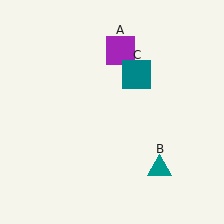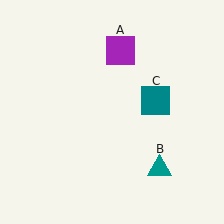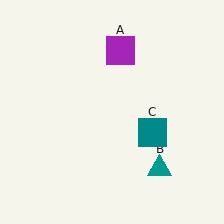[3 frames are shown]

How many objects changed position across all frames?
1 object changed position: teal square (object C).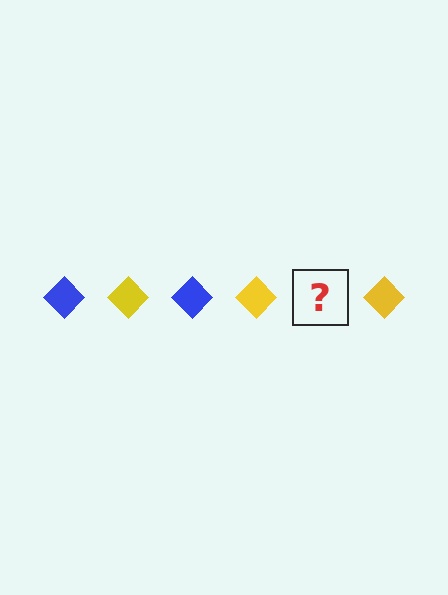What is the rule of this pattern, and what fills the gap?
The rule is that the pattern cycles through blue, yellow diamonds. The gap should be filled with a blue diamond.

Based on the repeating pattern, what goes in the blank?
The blank should be a blue diamond.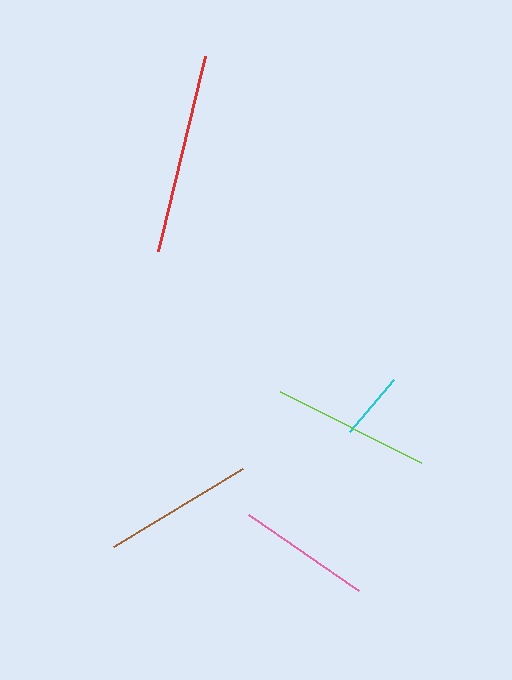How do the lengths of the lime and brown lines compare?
The lime and brown lines are approximately the same length.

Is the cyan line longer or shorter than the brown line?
The brown line is longer than the cyan line.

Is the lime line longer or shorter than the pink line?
The lime line is longer than the pink line.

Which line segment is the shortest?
The cyan line is the shortest at approximately 68 pixels.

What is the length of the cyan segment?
The cyan segment is approximately 68 pixels long.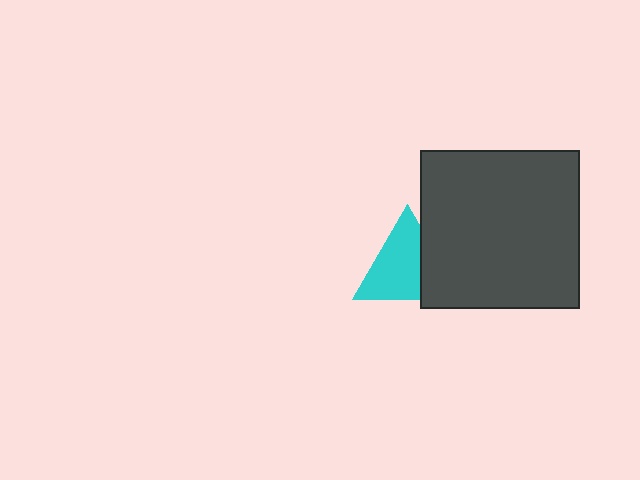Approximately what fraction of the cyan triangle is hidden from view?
Roughly 31% of the cyan triangle is hidden behind the dark gray square.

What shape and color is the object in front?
The object in front is a dark gray square.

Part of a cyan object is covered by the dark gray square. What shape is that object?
It is a triangle.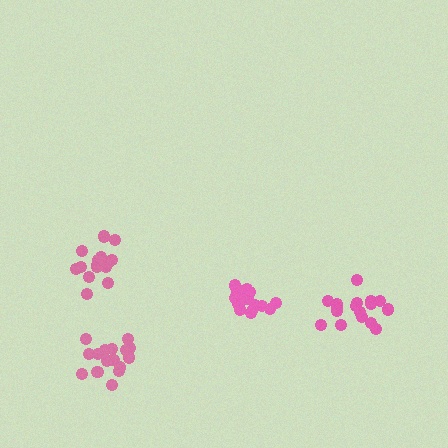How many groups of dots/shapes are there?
There are 4 groups.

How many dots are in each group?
Group 1: 16 dots, Group 2: 20 dots, Group 3: 15 dots, Group 4: 18 dots (69 total).